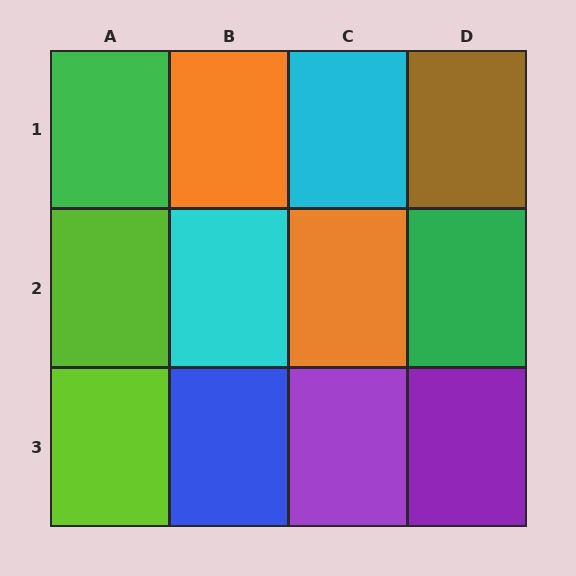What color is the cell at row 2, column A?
Lime.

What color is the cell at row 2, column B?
Cyan.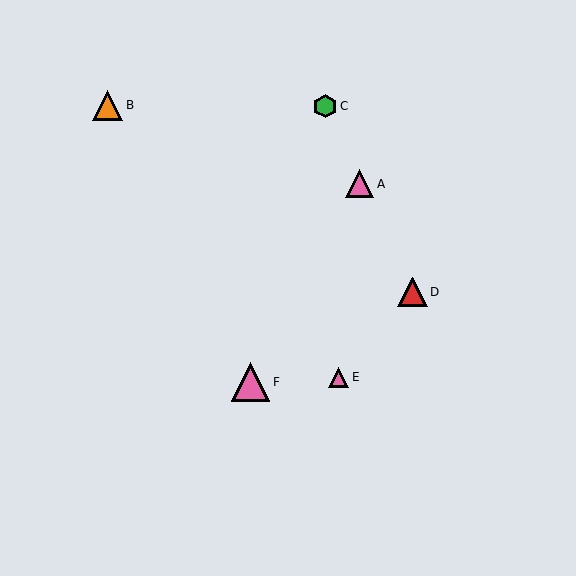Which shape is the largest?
The pink triangle (labeled F) is the largest.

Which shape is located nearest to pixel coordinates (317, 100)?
The green hexagon (labeled C) at (325, 106) is nearest to that location.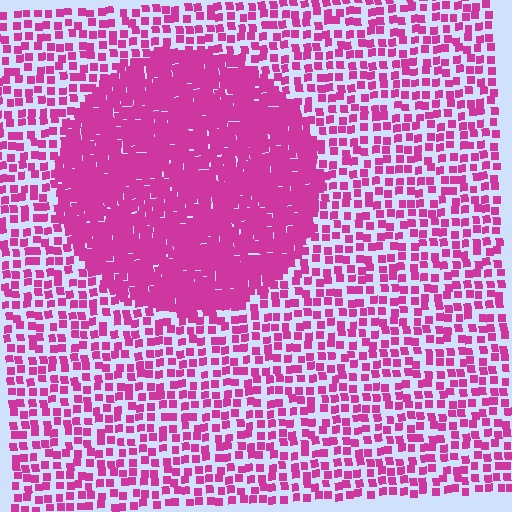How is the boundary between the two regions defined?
The boundary is defined by a change in element density (approximately 2.6x ratio). All elements are the same color, size, and shape.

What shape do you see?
I see a circle.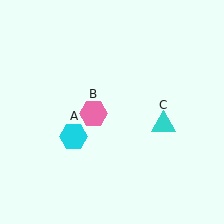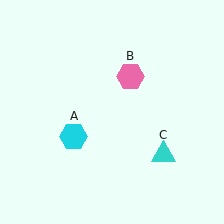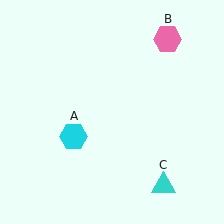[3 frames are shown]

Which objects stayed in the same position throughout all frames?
Cyan hexagon (object A) remained stationary.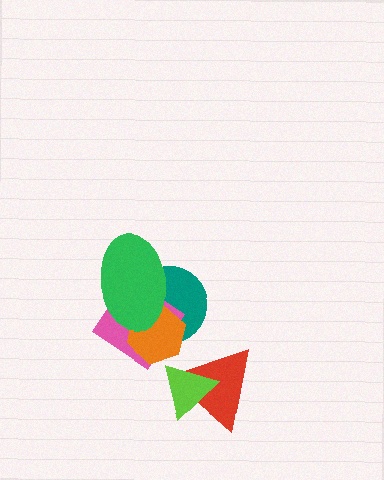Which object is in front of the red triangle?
The lime triangle is in front of the red triangle.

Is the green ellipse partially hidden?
No, no other shape covers it.